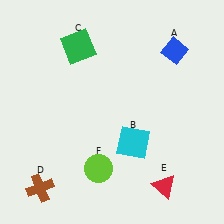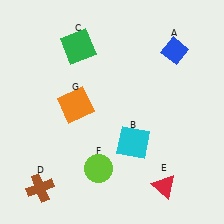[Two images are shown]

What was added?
An orange square (G) was added in Image 2.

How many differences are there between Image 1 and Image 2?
There is 1 difference between the two images.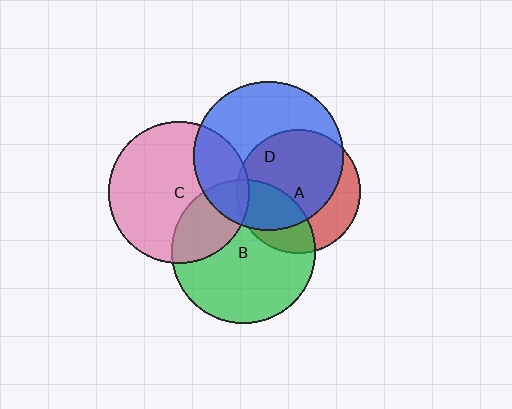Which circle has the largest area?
Circle D (blue).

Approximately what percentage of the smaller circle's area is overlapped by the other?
Approximately 30%.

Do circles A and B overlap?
Yes.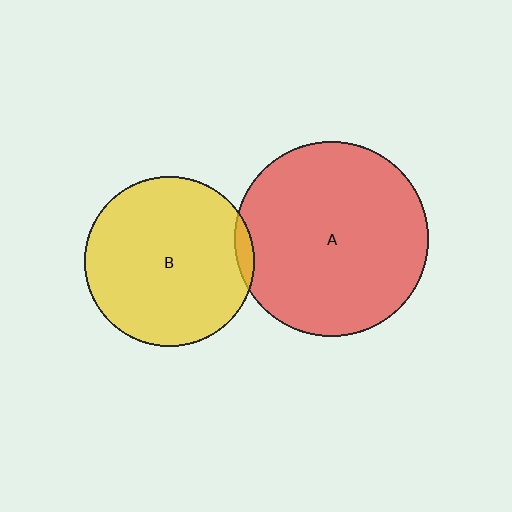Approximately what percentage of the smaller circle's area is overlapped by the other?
Approximately 5%.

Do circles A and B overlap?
Yes.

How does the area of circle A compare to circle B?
Approximately 1.3 times.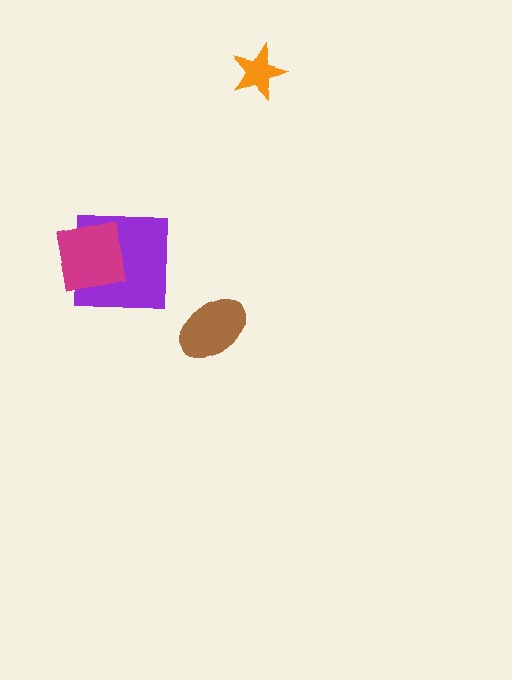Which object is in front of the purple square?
The magenta square is in front of the purple square.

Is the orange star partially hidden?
No, no other shape covers it.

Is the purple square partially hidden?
Yes, it is partially covered by another shape.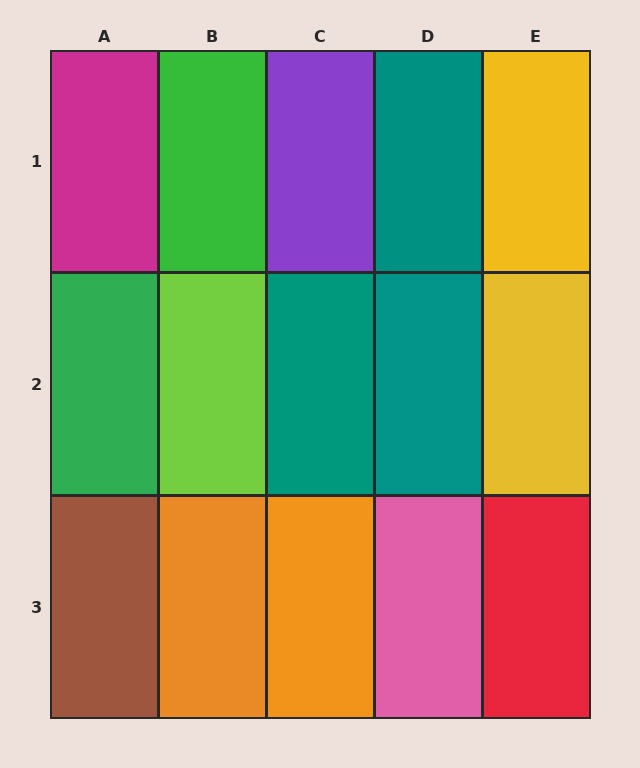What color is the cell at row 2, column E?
Yellow.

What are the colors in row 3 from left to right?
Brown, orange, orange, pink, red.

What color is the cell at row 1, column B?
Green.